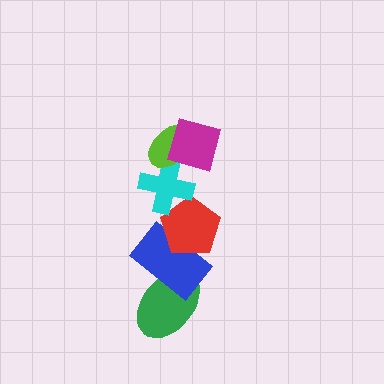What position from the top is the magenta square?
The magenta square is 1st from the top.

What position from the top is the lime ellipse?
The lime ellipse is 2nd from the top.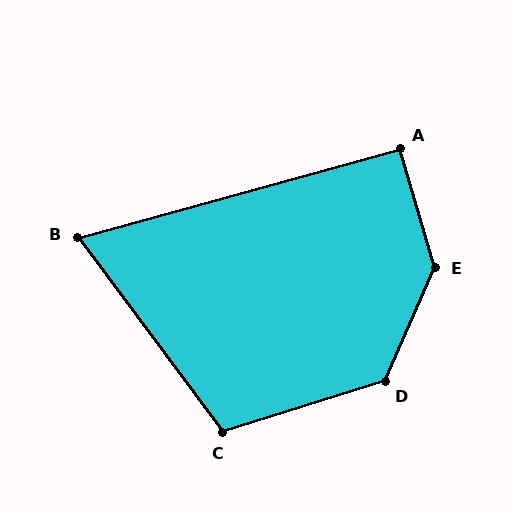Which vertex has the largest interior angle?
E, at approximately 140 degrees.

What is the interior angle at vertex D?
Approximately 131 degrees (obtuse).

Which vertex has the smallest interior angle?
B, at approximately 69 degrees.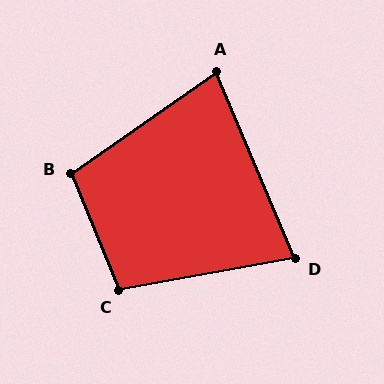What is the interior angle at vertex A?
Approximately 78 degrees (acute).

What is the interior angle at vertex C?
Approximately 102 degrees (obtuse).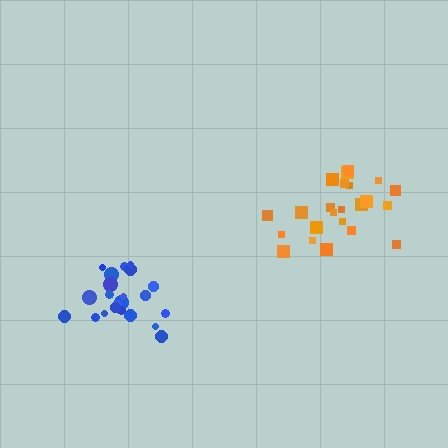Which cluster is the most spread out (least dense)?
Orange.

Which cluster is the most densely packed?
Blue.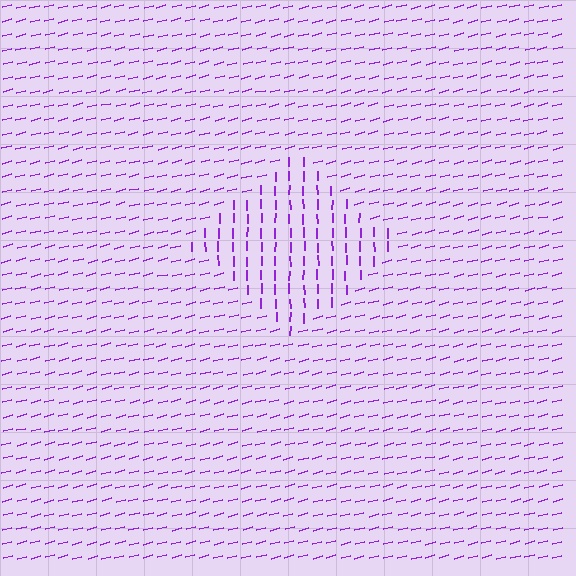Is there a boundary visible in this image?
Yes, there is a texture boundary formed by a change in line orientation.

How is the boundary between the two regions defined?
The boundary is defined purely by a change in line orientation (approximately 76 degrees difference). All lines are the same color and thickness.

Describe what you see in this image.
The image is filled with small purple line segments. A diamond region in the image has lines oriented differently from the surrounding lines, creating a visible texture boundary.